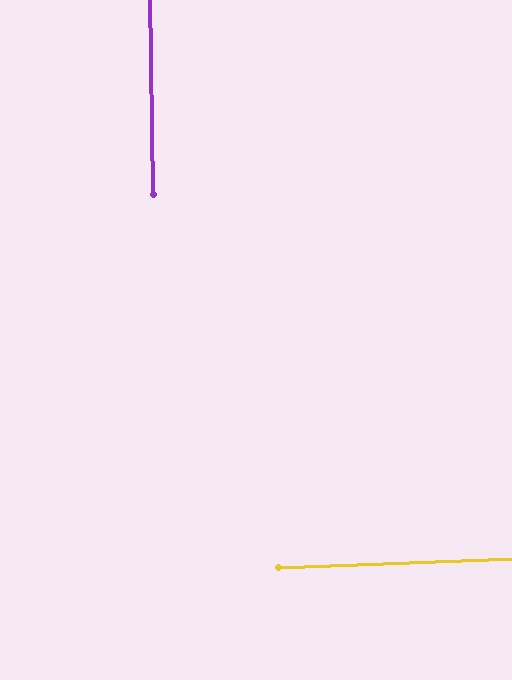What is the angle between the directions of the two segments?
Approximately 89 degrees.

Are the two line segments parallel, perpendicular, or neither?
Perpendicular — they meet at approximately 89°.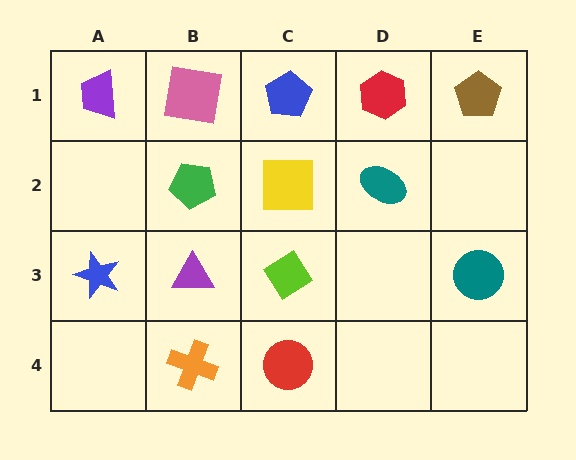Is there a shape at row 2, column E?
No, that cell is empty.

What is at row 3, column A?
A blue star.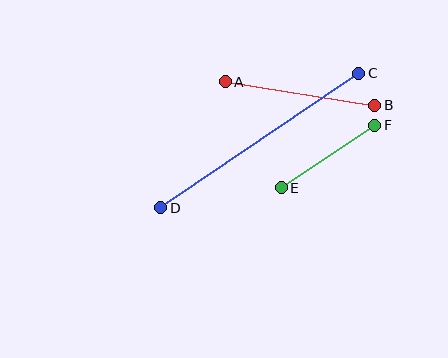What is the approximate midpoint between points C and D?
The midpoint is at approximately (260, 141) pixels.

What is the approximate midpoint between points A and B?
The midpoint is at approximately (300, 93) pixels.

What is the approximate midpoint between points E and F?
The midpoint is at approximately (328, 157) pixels.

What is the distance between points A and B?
The distance is approximately 151 pixels.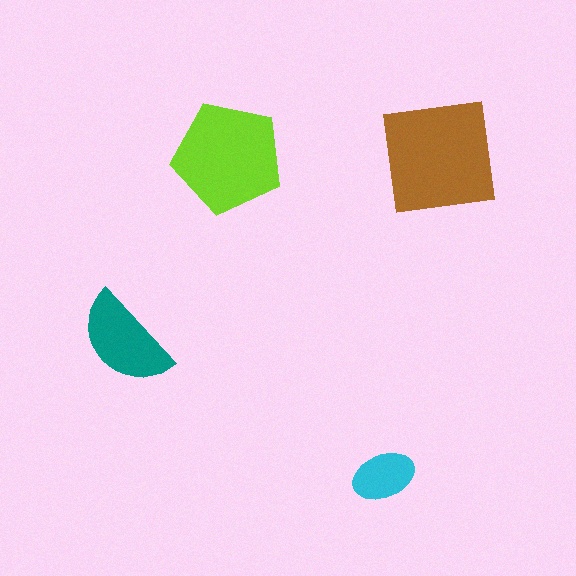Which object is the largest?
The brown square.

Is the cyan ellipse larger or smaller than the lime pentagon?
Smaller.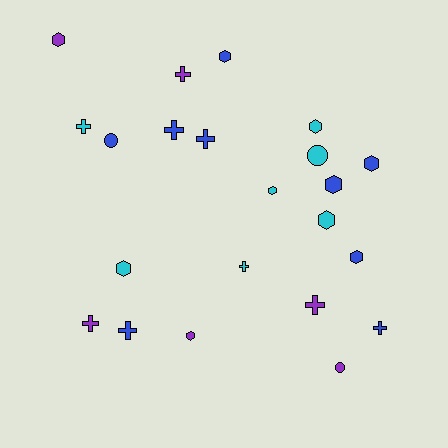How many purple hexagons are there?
There are 2 purple hexagons.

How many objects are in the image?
There are 22 objects.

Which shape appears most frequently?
Hexagon, with 10 objects.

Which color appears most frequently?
Blue, with 9 objects.